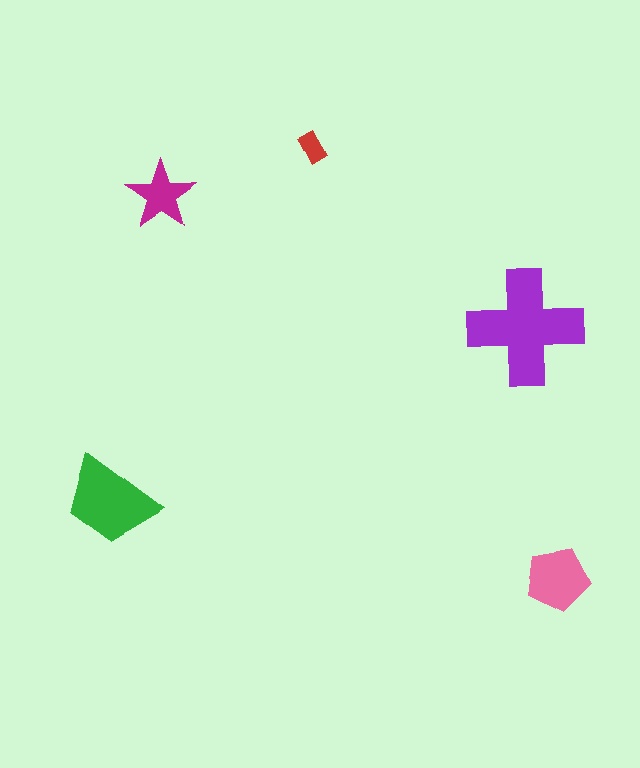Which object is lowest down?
The pink pentagon is bottommost.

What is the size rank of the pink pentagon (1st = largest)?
3rd.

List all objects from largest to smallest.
The purple cross, the green trapezoid, the pink pentagon, the magenta star, the red rectangle.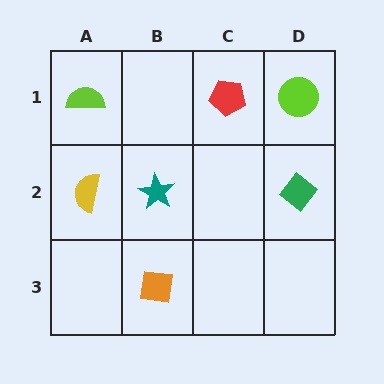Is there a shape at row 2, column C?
No, that cell is empty.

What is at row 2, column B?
A teal star.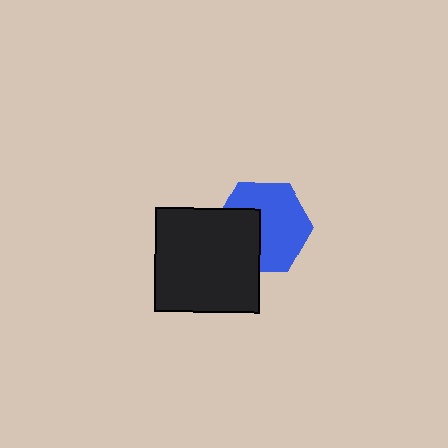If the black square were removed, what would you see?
You would see the complete blue hexagon.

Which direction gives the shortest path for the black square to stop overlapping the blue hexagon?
Moving toward the lower-left gives the shortest separation.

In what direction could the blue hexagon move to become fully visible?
The blue hexagon could move toward the upper-right. That would shift it out from behind the black square entirely.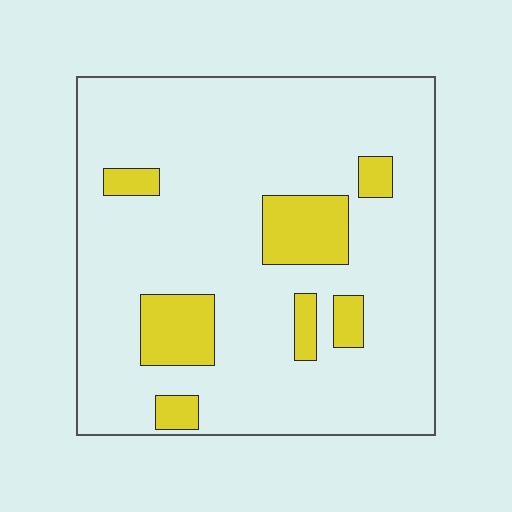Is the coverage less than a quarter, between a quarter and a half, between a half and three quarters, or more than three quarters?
Less than a quarter.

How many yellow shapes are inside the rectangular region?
7.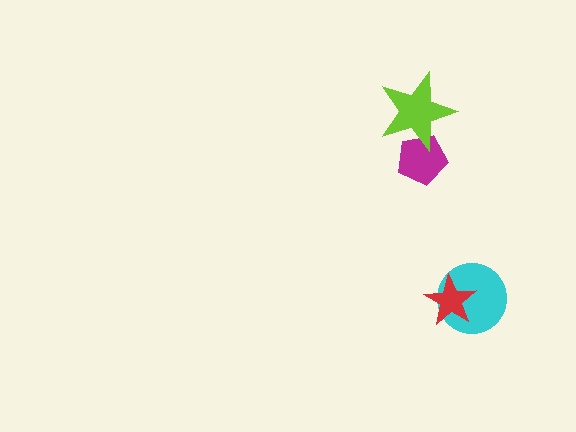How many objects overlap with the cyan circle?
1 object overlaps with the cyan circle.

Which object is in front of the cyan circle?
The red star is in front of the cyan circle.